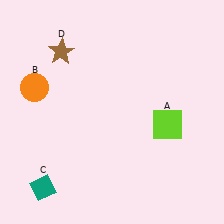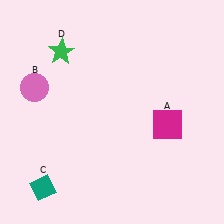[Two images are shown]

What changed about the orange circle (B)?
In Image 1, B is orange. In Image 2, it changed to pink.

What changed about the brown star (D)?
In Image 1, D is brown. In Image 2, it changed to green.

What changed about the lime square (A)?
In Image 1, A is lime. In Image 2, it changed to magenta.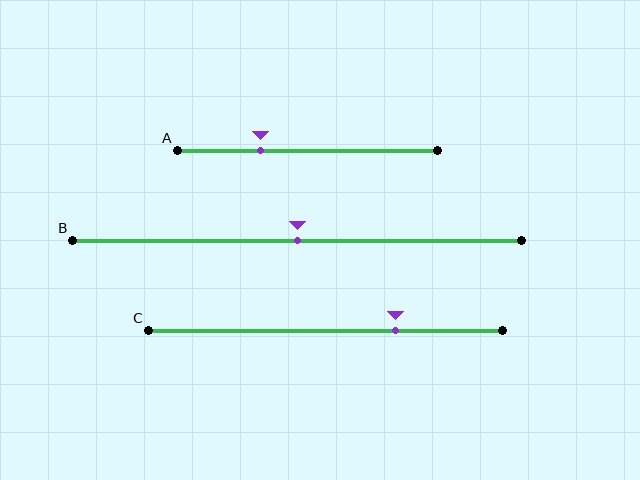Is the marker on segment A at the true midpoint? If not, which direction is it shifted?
No, the marker on segment A is shifted to the left by about 18% of the segment length.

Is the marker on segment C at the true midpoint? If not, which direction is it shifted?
No, the marker on segment C is shifted to the right by about 20% of the segment length.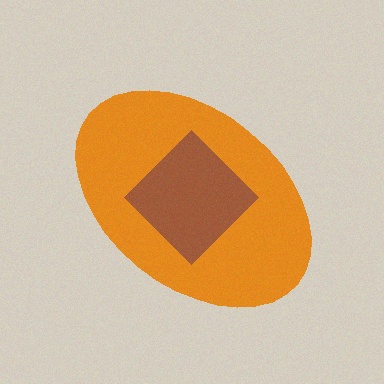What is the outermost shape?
The orange ellipse.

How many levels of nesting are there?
2.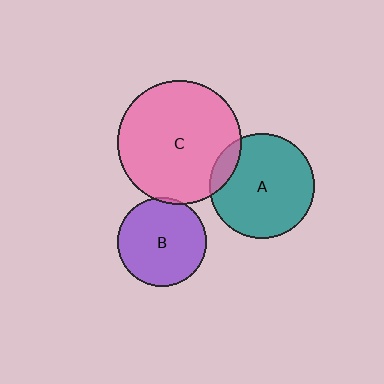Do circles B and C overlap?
Yes.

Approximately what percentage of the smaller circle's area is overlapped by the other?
Approximately 5%.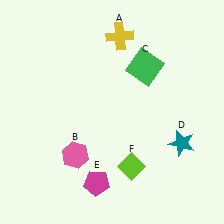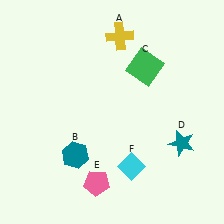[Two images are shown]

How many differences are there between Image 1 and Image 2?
There are 3 differences between the two images.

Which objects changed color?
B changed from pink to teal. E changed from magenta to pink. F changed from lime to cyan.